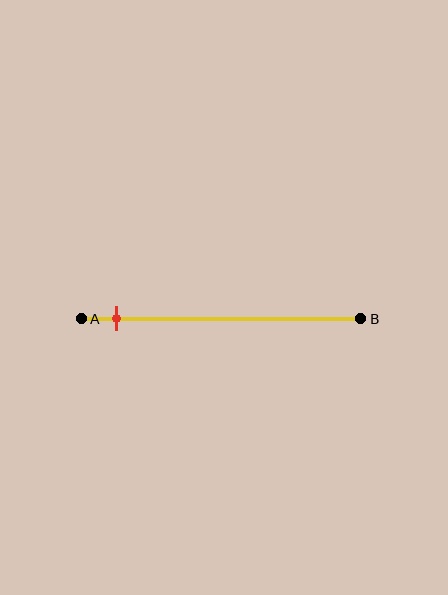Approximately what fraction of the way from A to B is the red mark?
The red mark is approximately 15% of the way from A to B.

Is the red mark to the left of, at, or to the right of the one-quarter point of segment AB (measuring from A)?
The red mark is to the left of the one-quarter point of segment AB.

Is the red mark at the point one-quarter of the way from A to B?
No, the mark is at about 15% from A, not at the 25% one-quarter point.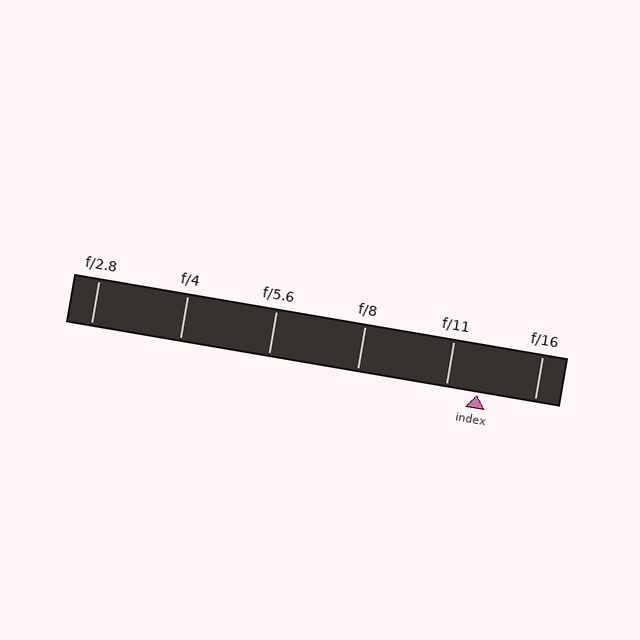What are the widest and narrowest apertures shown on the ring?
The widest aperture shown is f/2.8 and the narrowest is f/16.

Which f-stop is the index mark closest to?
The index mark is closest to f/11.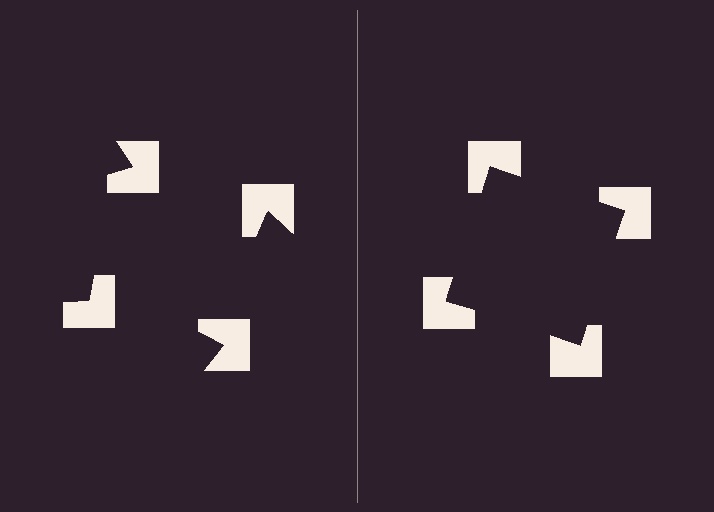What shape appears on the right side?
An illusory square.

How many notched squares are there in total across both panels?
8 — 4 on each side.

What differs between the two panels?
The notched squares are positioned identically on both sides; only the wedge orientations differ. On the right they align to a square; on the left they are misaligned.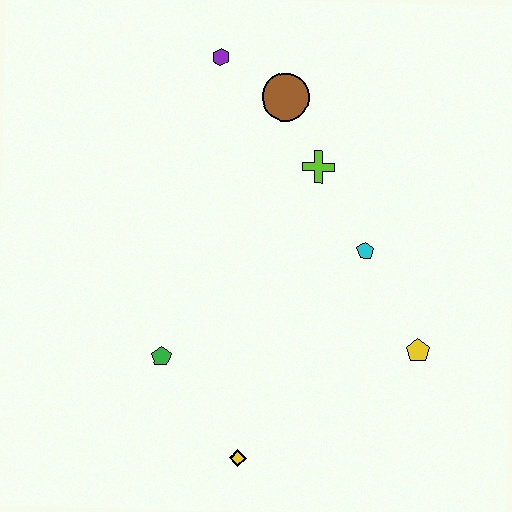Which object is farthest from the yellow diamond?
The purple hexagon is farthest from the yellow diamond.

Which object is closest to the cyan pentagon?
The lime cross is closest to the cyan pentagon.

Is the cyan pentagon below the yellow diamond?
No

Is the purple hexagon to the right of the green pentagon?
Yes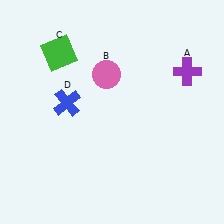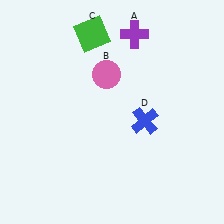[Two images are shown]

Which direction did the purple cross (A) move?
The purple cross (A) moved left.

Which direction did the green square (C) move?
The green square (C) moved right.